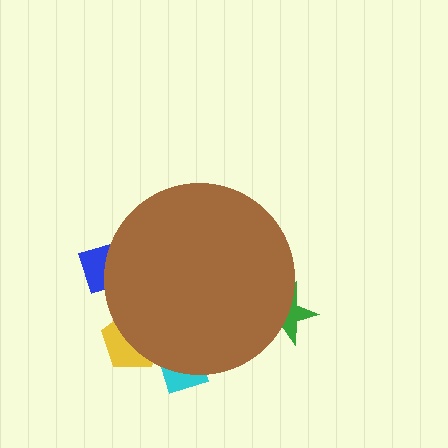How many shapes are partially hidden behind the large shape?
4 shapes are partially hidden.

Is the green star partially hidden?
Yes, the green star is partially hidden behind the brown circle.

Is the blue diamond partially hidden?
Yes, the blue diamond is partially hidden behind the brown circle.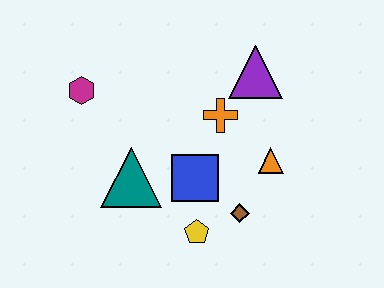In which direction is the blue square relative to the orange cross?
The blue square is below the orange cross.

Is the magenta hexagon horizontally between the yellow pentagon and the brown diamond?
No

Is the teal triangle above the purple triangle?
No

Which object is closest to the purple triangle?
The orange cross is closest to the purple triangle.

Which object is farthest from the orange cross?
The magenta hexagon is farthest from the orange cross.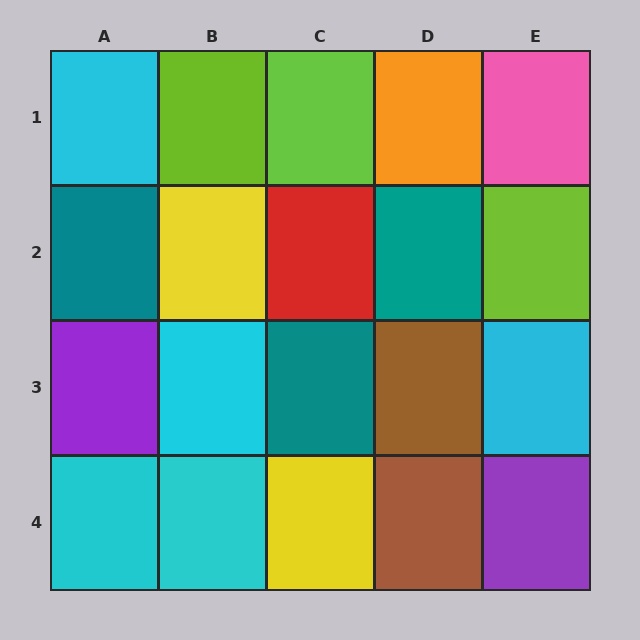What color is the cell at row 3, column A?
Purple.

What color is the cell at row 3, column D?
Brown.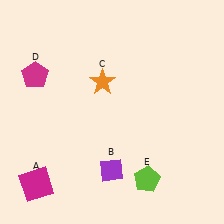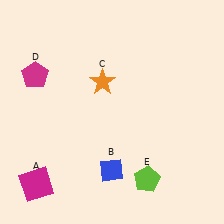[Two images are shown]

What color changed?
The diamond (B) changed from purple in Image 1 to blue in Image 2.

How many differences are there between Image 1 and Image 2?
There is 1 difference between the two images.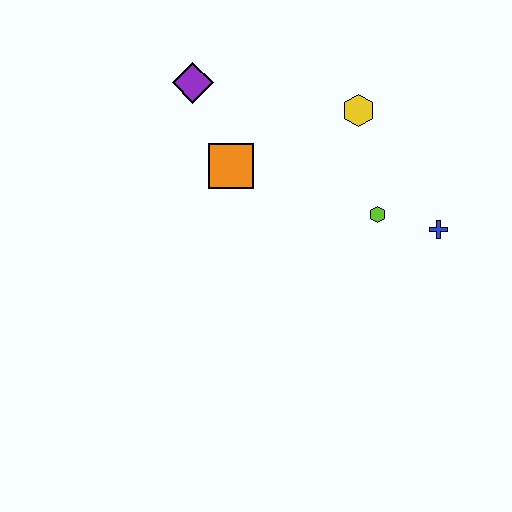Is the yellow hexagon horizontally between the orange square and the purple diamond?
No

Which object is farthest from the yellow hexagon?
The purple diamond is farthest from the yellow hexagon.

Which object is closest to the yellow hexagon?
The lime hexagon is closest to the yellow hexagon.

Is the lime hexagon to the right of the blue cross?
No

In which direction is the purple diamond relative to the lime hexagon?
The purple diamond is to the left of the lime hexagon.